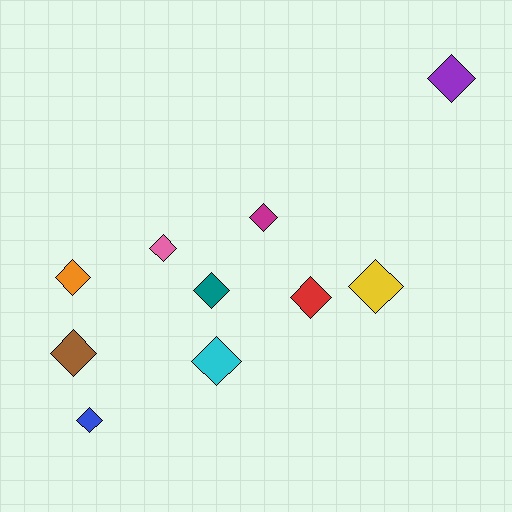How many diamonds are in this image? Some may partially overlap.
There are 10 diamonds.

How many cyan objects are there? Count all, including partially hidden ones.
There is 1 cyan object.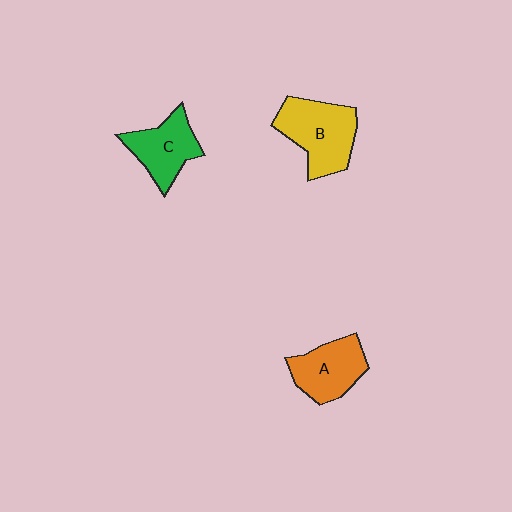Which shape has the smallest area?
Shape C (green).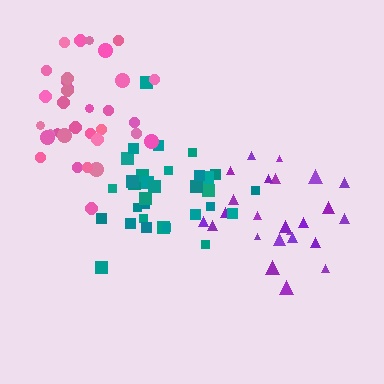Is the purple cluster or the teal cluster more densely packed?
Teal.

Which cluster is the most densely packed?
Teal.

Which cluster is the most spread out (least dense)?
Purple.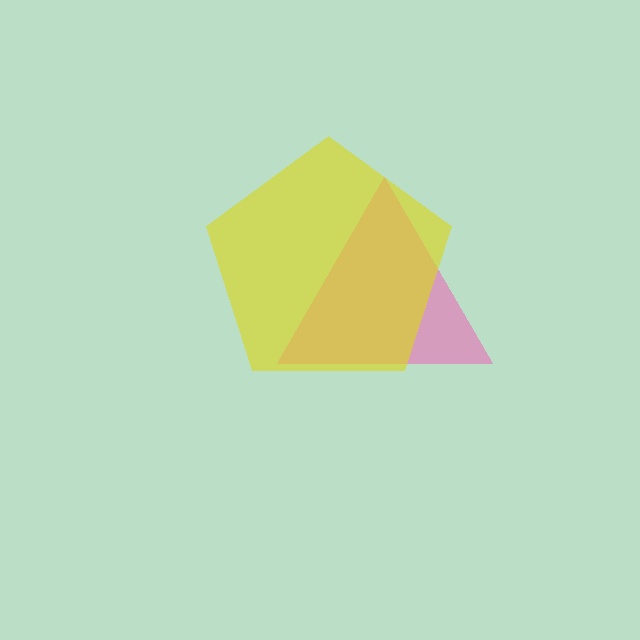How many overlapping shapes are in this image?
There are 2 overlapping shapes in the image.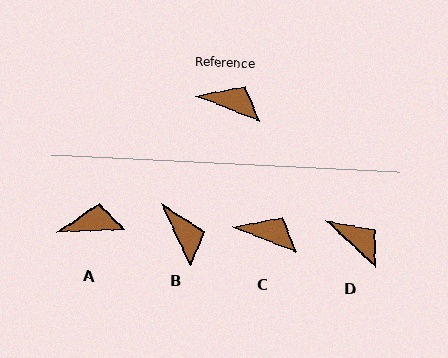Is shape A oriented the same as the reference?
No, it is off by about 24 degrees.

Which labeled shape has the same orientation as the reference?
C.